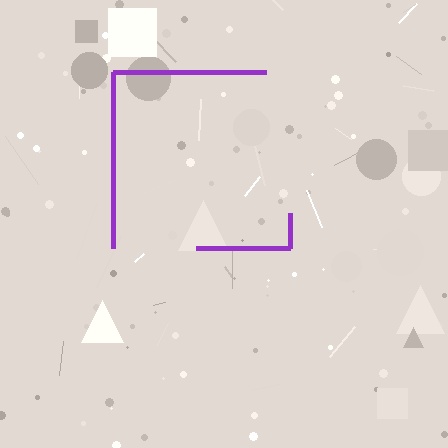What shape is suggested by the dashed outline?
The dashed outline suggests a square.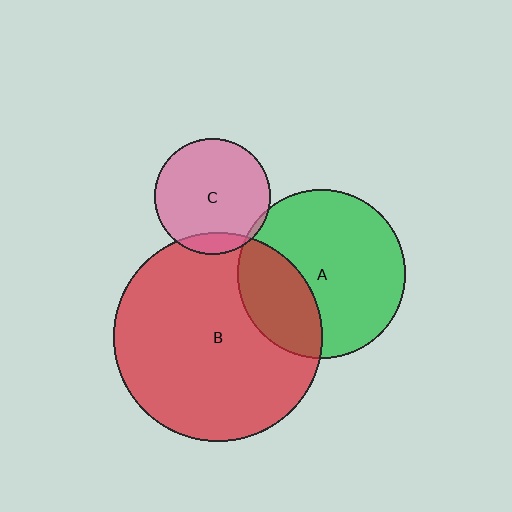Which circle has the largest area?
Circle B (red).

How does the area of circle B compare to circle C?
Approximately 3.2 times.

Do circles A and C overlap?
Yes.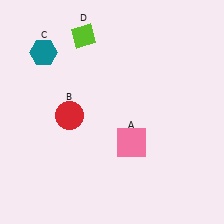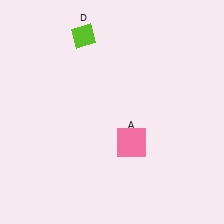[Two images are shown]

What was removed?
The red circle (B), the teal hexagon (C) were removed in Image 2.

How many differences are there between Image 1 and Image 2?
There are 2 differences between the two images.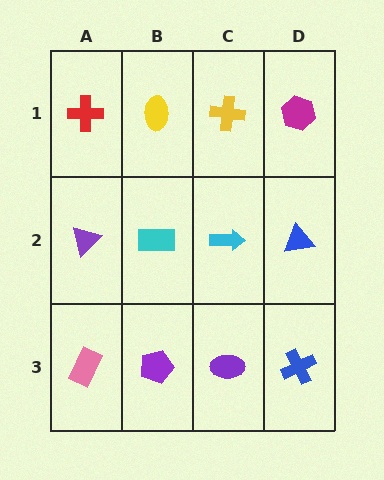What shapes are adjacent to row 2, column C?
A yellow cross (row 1, column C), a purple ellipse (row 3, column C), a cyan rectangle (row 2, column B), a blue triangle (row 2, column D).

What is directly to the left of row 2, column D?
A cyan arrow.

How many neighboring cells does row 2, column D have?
3.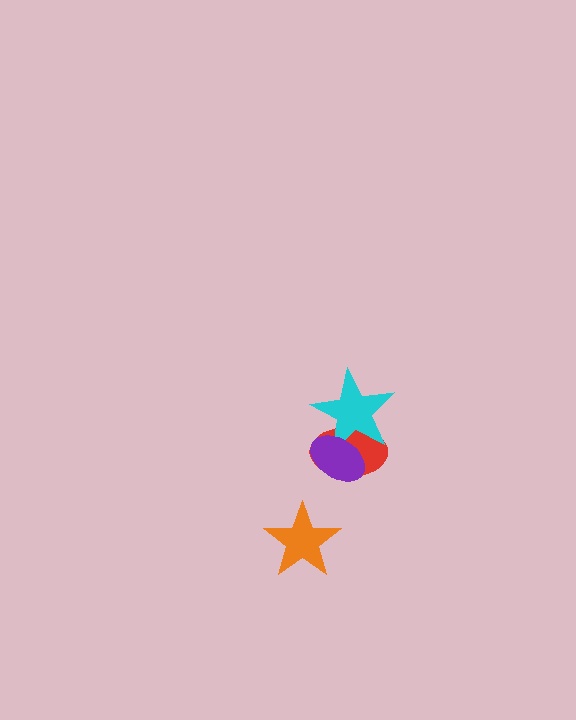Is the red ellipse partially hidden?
Yes, it is partially covered by another shape.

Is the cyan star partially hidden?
Yes, it is partially covered by another shape.